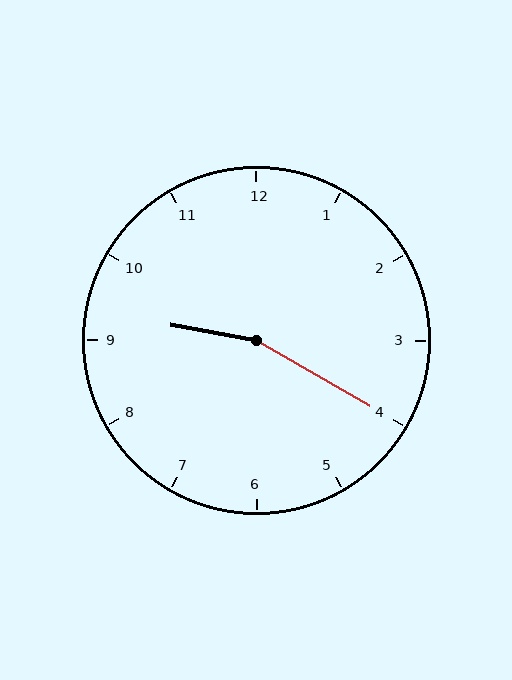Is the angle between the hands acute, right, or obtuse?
It is obtuse.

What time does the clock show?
9:20.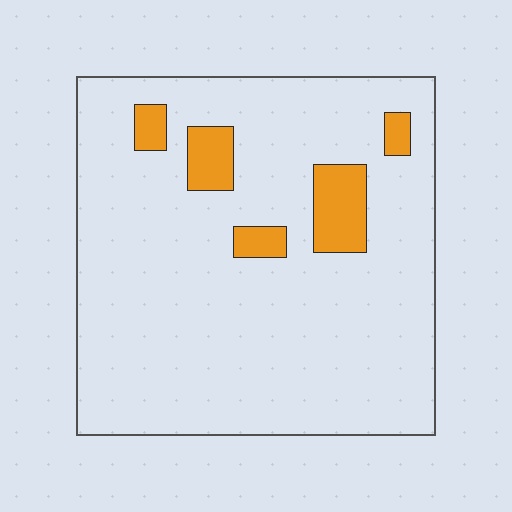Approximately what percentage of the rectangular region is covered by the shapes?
Approximately 10%.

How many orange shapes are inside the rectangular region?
5.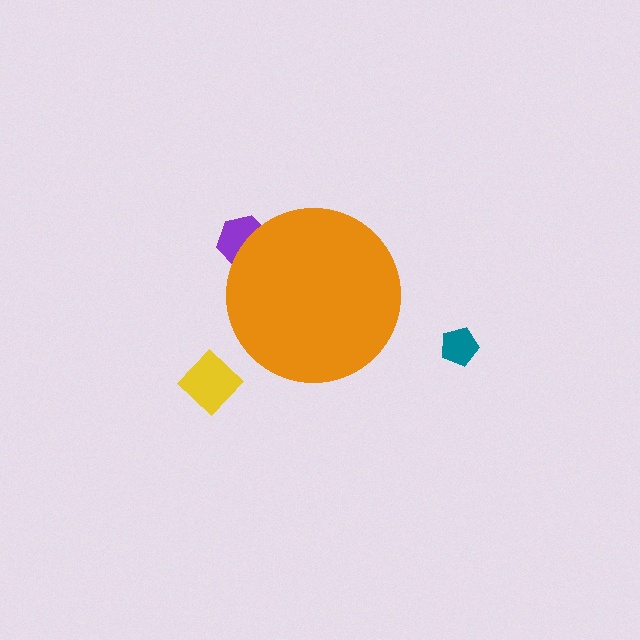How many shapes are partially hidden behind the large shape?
1 shape is partially hidden.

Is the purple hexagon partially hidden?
Yes, the purple hexagon is partially hidden behind the orange circle.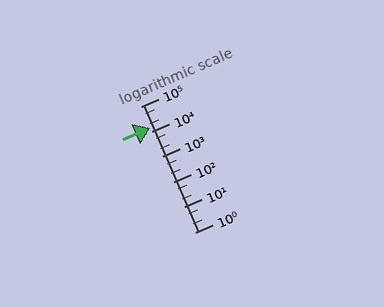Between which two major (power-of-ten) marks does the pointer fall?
The pointer is between 10000 and 100000.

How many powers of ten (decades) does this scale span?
The scale spans 5 decades, from 1 to 100000.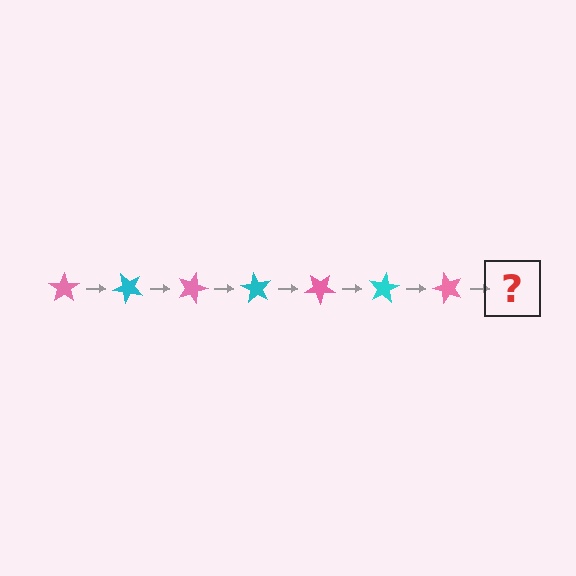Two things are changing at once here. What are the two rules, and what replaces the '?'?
The two rules are that it rotates 45 degrees each step and the color cycles through pink and cyan. The '?' should be a cyan star, rotated 315 degrees from the start.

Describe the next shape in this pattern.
It should be a cyan star, rotated 315 degrees from the start.